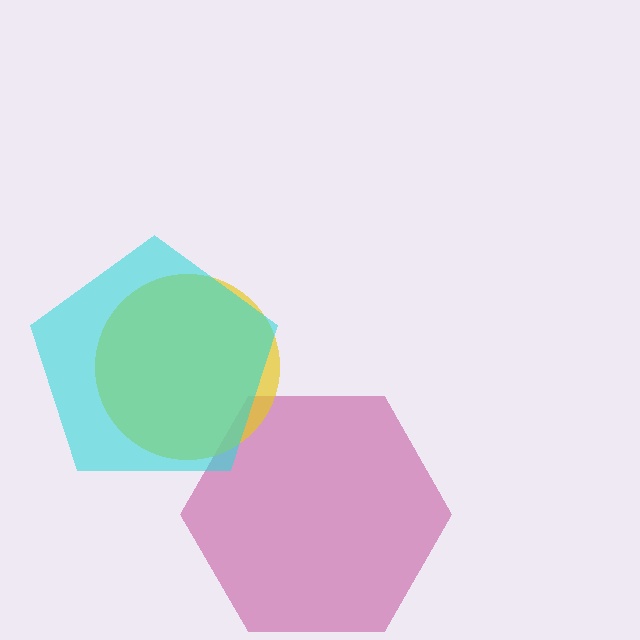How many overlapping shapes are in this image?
There are 3 overlapping shapes in the image.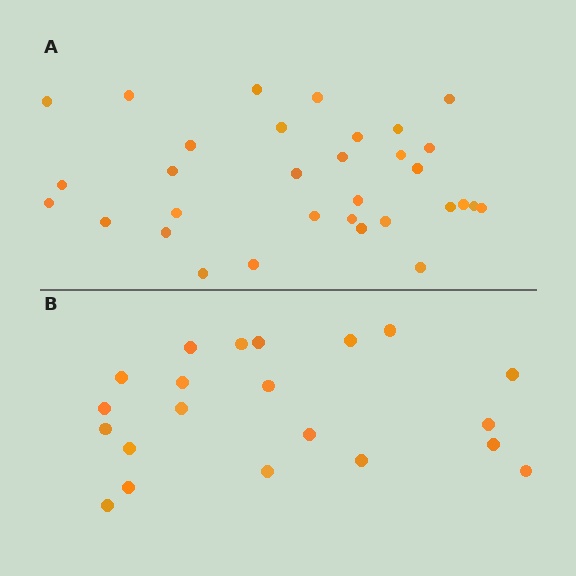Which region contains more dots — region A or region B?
Region A (the top region) has more dots.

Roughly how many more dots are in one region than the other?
Region A has roughly 12 or so more dots than region B.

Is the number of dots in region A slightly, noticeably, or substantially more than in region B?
Region A has substantially more. The ratio is roughly 1.5 to 1.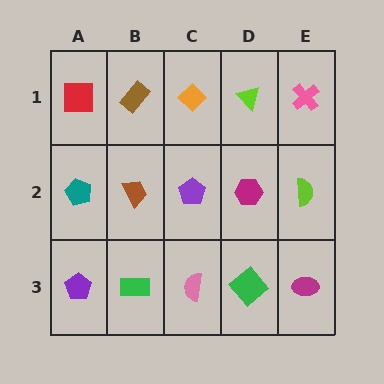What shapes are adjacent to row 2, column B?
A brown rectangle (row 1, column B), a green rectangle (row 3, column B), a teal pentagon (row 2, column A), a purple pentagon (row 2, column C).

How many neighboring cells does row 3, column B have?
3.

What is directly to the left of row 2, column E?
A magenta hexagon.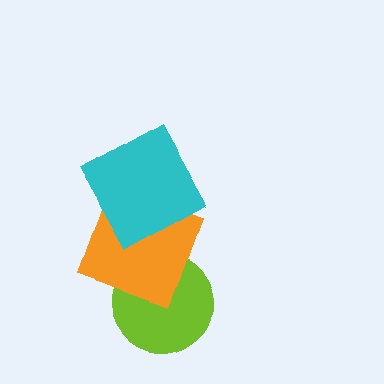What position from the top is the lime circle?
The lime circle is 3rd from the top.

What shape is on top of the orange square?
The cyan square is on top of the orange square.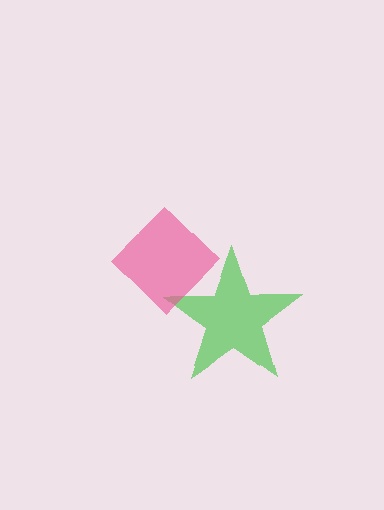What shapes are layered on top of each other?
The layered shapes are: a green star, a pink diamond.